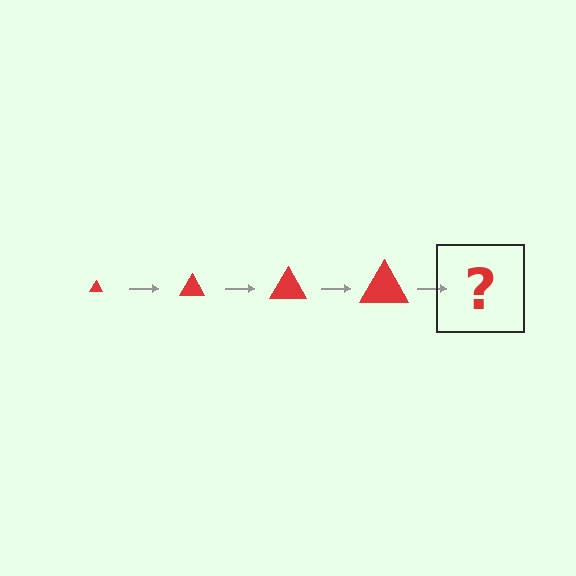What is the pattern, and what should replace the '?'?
The pattern is that the triangle gets progressively larger each step. The '?' should be a red triangle, larger than the previous one.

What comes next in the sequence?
The next element should be a red triangle, larger than the previous one.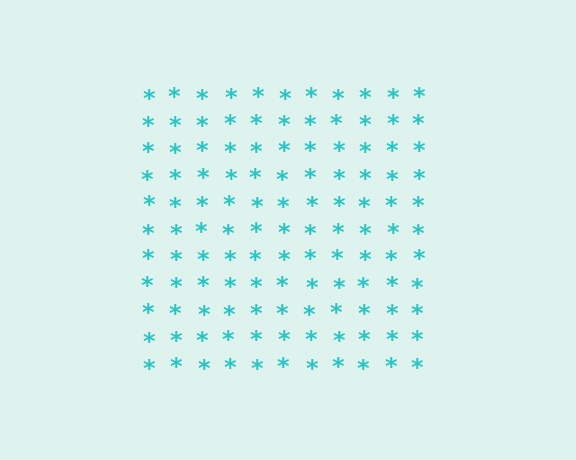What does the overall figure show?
The overall figure shows a square.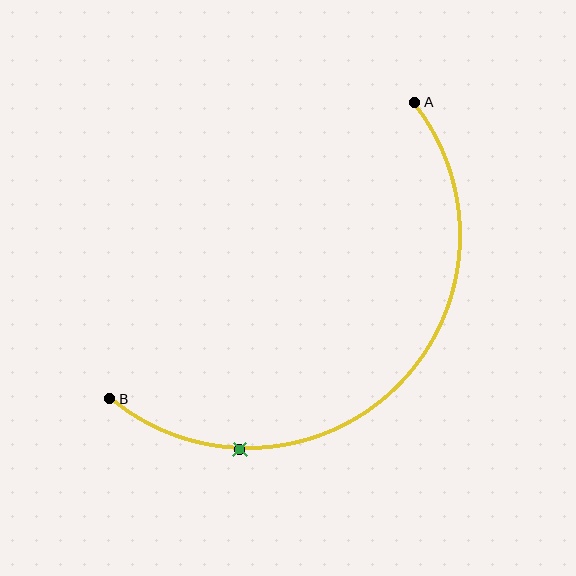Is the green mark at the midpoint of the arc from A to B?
No. The green mark lies on the arc but is closer to endpoint B. The arc midpoint would be at the point on the curve equidistant along the arc from both A and B.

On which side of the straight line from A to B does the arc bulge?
The arc bulges below and to the right of the straight line connecting A and B.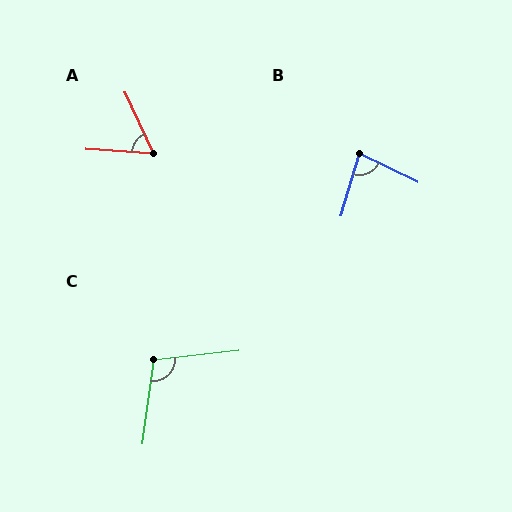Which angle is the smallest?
A, at approximately 62 degrees.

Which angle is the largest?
C, at approximately 104 degrees.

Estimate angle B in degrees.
Approximately 80 degrees.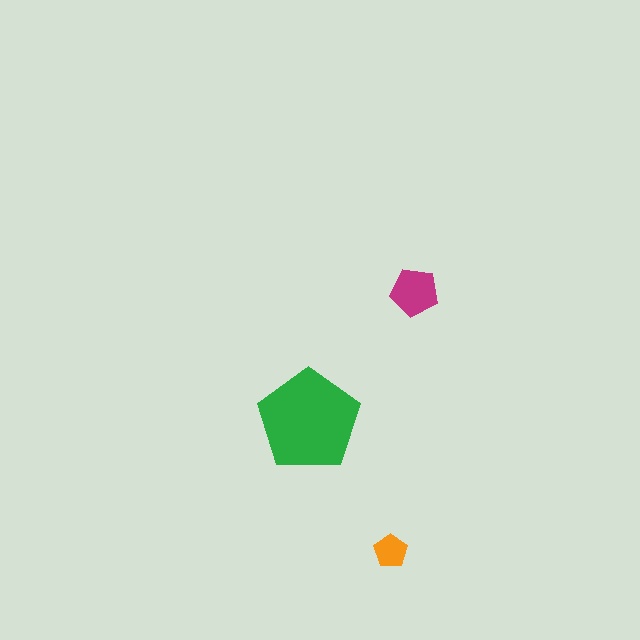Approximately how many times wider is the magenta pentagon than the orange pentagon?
About 1.5 times wider.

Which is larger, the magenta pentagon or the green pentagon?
The green one.